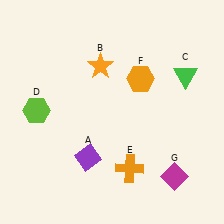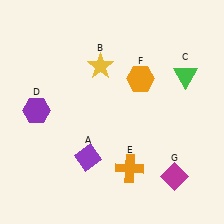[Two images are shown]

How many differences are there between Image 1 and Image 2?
There are 2 differences between the two images.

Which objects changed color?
B changed from orange to yellow. D changed from lime to purple.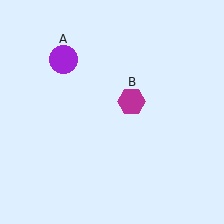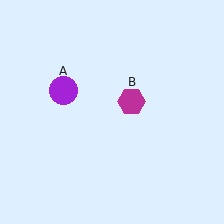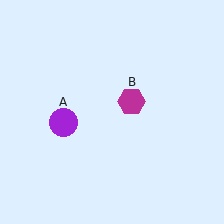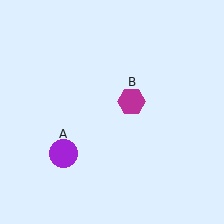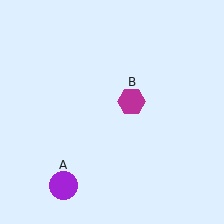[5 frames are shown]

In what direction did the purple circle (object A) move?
The purple circle (object A) moved down.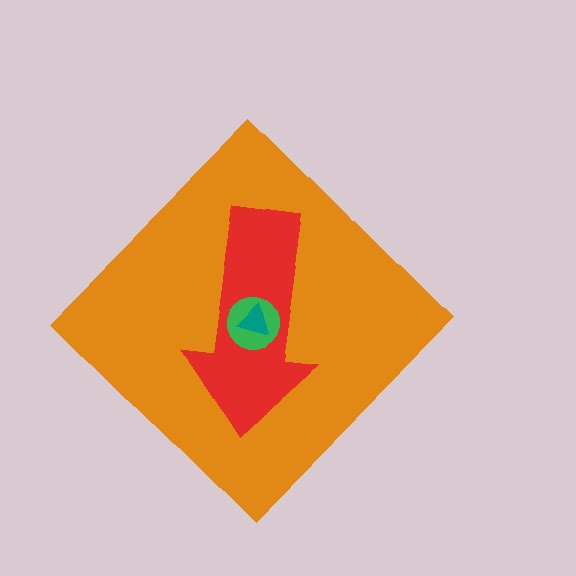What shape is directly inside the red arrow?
The green circle.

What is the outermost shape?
The orange diamond.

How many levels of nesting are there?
4.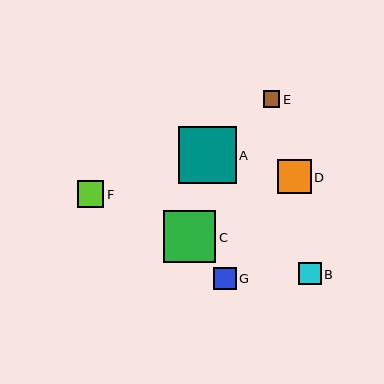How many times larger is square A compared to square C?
Square A is approximately 1.1 times the size of square C.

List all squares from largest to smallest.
From largest to smallest: A, C, D, F, G, B, E.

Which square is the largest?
Square A is the largest with a size of approximately 58 pixels.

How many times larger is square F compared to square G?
Square F is approximately 1.2 times the size of square G.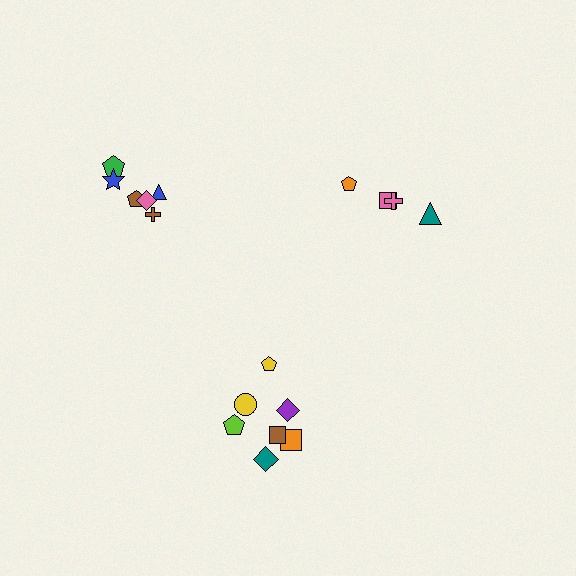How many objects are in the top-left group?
There are 6 objects.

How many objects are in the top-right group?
There are 4 objects.